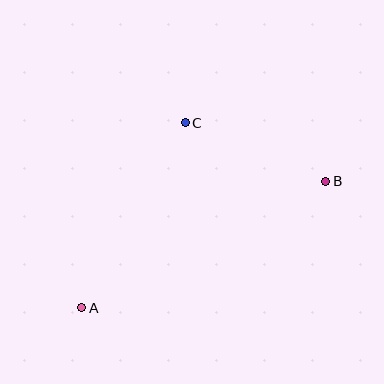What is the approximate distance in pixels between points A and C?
The distance between A and C is approximately 212 pixels.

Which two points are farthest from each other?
Points A and B are farthest from each other.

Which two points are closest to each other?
Points B and C are closest to each other.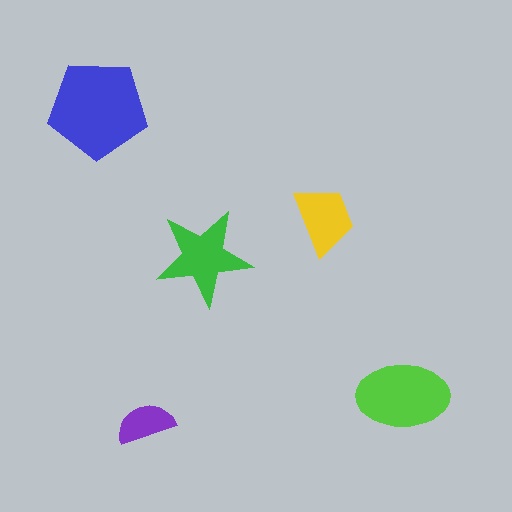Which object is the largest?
The blue pentagon.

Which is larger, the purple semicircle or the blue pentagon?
The blue pentagon.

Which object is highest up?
The blue pentagon is topmost.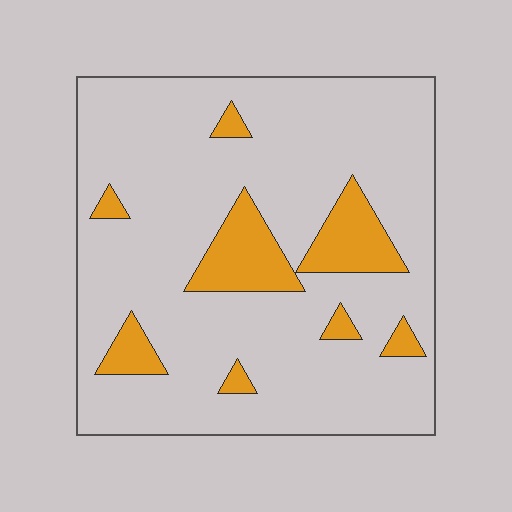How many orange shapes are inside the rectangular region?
8.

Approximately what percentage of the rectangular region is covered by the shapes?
Approximately 15%.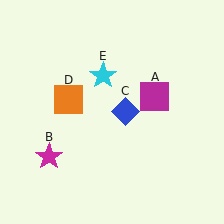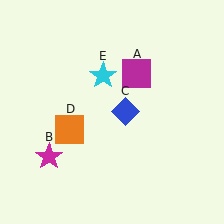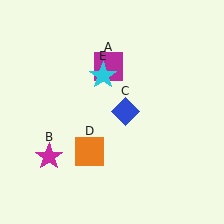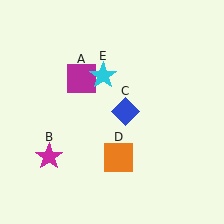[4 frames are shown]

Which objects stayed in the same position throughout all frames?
Magenta star (object B) and blue diamond (object C) and cyan star (object E) remained stationary.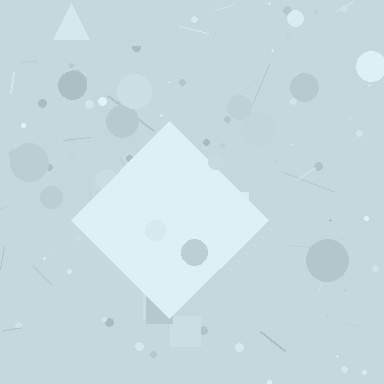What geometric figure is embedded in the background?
A diamond is embedded in the background.